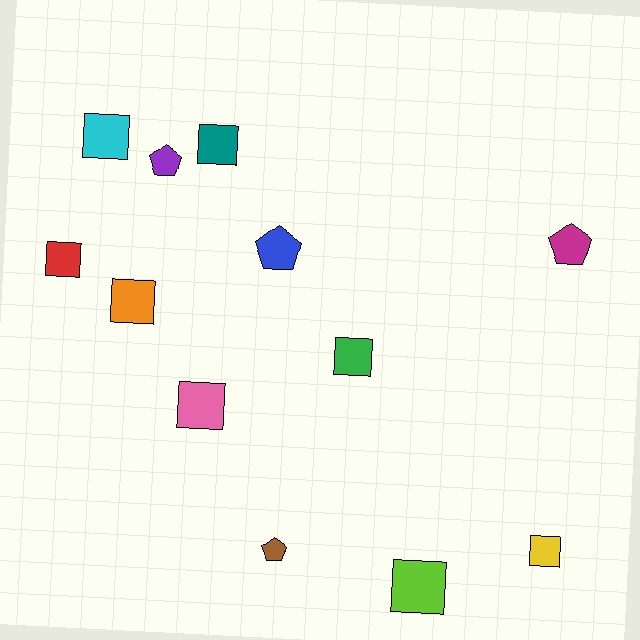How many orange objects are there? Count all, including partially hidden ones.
There is 1 orange object.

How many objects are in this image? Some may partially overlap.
There are 12 objects.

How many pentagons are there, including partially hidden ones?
There are 4 pentagons.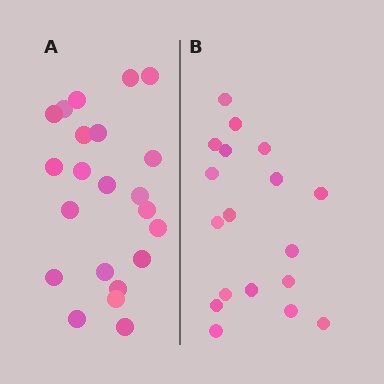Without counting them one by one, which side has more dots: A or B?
Region A (the left region) has more dots.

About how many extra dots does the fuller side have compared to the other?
Region A has about 4 more dots than region B.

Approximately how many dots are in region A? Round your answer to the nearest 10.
About 20 dots. (The exact count is 22, which rounds to 20.)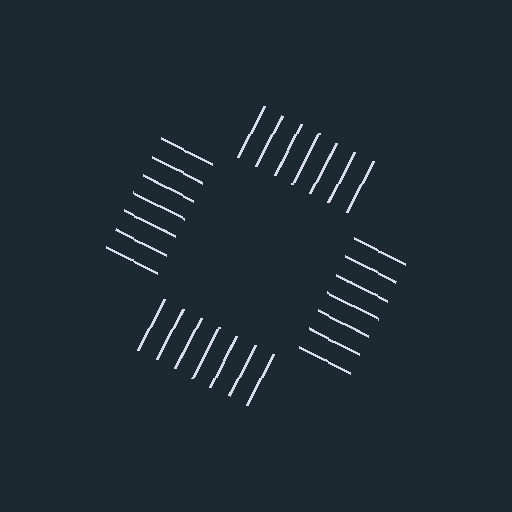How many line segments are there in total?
28 — 7 along each of the 4 edges.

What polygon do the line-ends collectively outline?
An illusory square — the line segments terminate on its edges but no continuous stroke is drawn.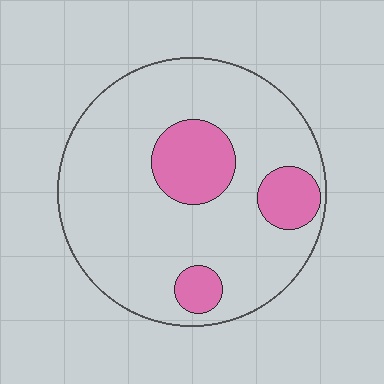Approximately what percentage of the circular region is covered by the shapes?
Approximately 20%.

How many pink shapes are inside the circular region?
3.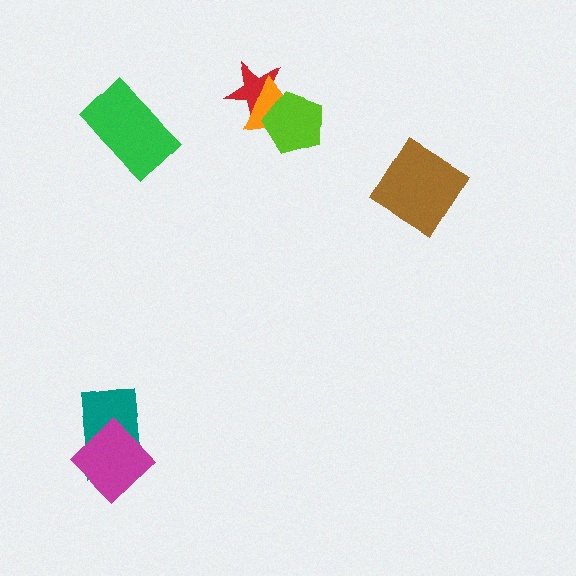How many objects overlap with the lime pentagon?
2 objects overlap with the lime pentagon.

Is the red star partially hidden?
Yes, it is partially covered by another shape.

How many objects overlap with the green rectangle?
0 objects overlap with the green rectangle.